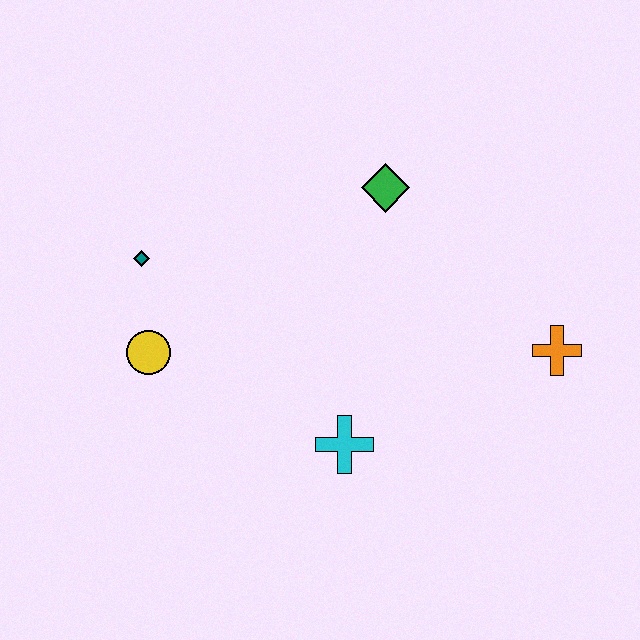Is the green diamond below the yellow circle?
No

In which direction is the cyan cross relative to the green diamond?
The cyan cross is below the green diamond.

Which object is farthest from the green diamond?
The yellow circle is farthest from the green diamond.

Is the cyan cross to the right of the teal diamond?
Yes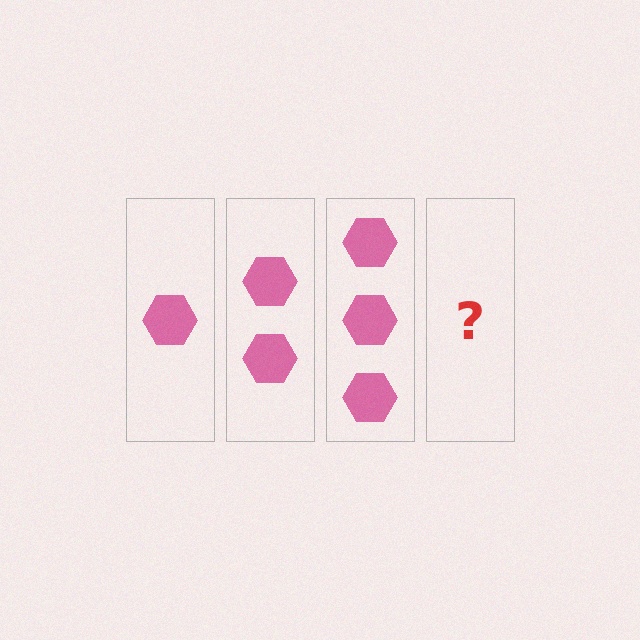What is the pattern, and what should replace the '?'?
The pattern is that each step adds one more hexagon. The '?' should be 4 hexagons.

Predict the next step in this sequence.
The next step is 4 hexagons.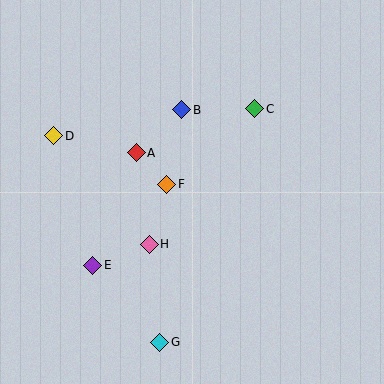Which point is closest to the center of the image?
Point F at (167, 184) is closest to the center.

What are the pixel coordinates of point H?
Point H is at (149, 244).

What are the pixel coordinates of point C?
Point C is at (255, 109).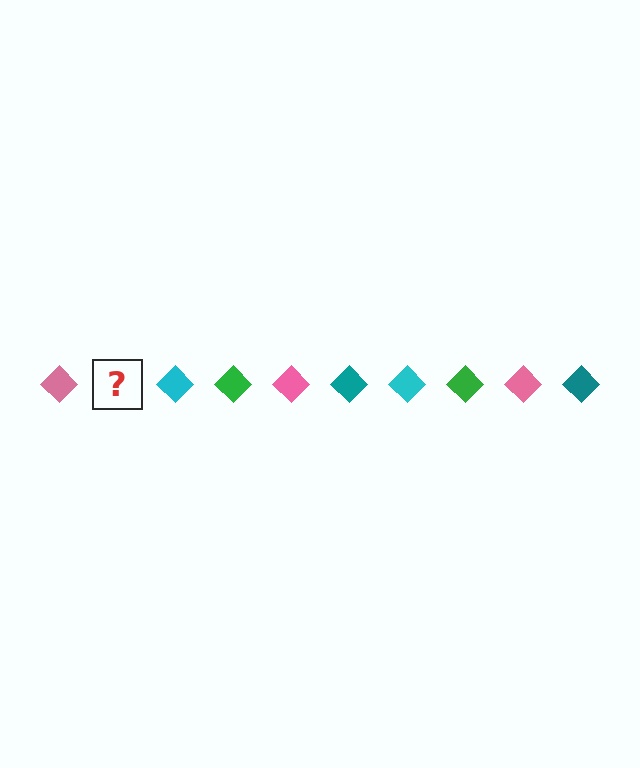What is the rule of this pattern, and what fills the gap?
The rule is that the pattern cycles through pink, teal, cyan, green diamonds. The gap should be filled with a teal diamond.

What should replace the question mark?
The question mark should be replaced with a teal diamond.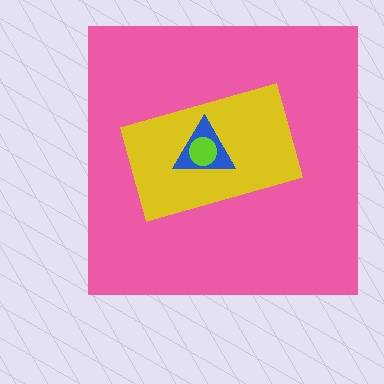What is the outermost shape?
The pink square.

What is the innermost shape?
The lime circle.